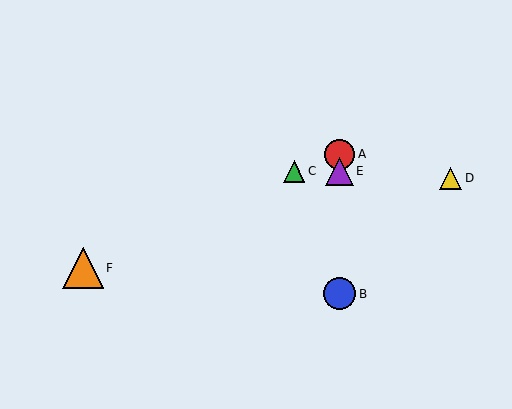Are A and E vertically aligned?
Yes, both are at x≈340.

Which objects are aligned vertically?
Objects A, B, E are aligned vertically.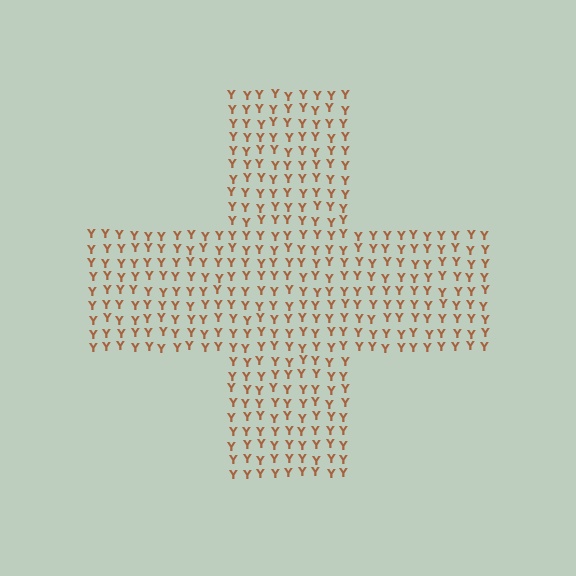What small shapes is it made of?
It is made of small letter Y's.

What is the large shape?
The large shape is a cross.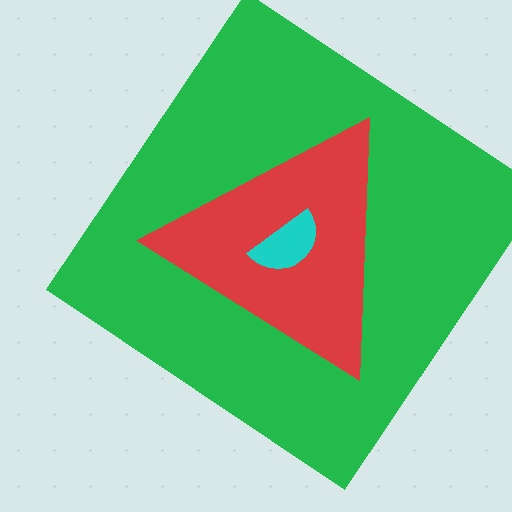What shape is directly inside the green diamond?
The red triangle.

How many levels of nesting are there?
3.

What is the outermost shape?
The green diamond.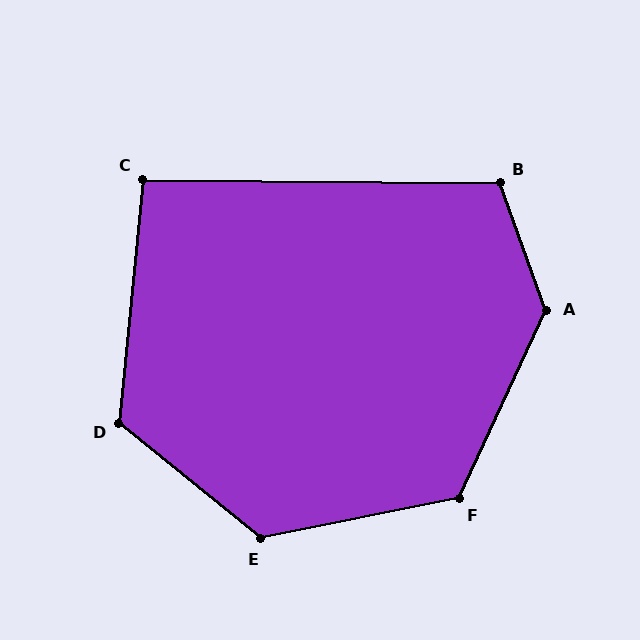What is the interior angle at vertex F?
Approximately 126 degrees (obtuse).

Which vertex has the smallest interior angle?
C, at approximately 95 degrees.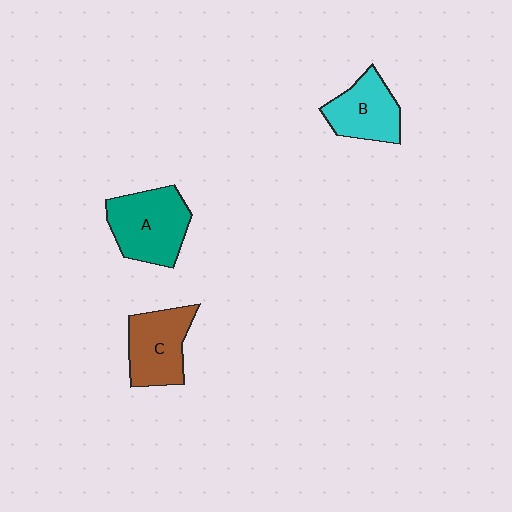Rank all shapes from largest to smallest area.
From largest to smallest: A (teal), C (brown), B (cyan).